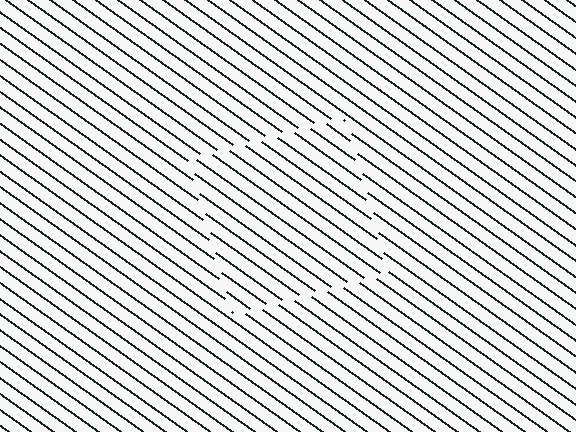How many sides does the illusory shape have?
4 sides — the line-ends trace a square.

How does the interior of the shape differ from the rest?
The interior of the shape contains the same grating, shifted by half a period — the contour is defined by the phase discontinuity where line-ends from the inner and outer gratings abut.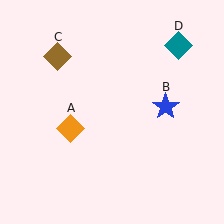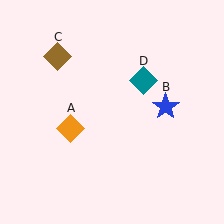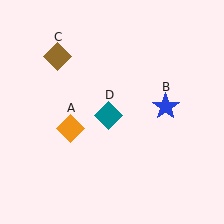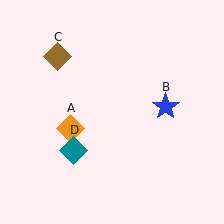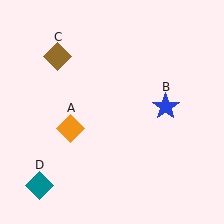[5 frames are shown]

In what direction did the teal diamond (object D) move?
The teal diamond (object D) moved down and to the left.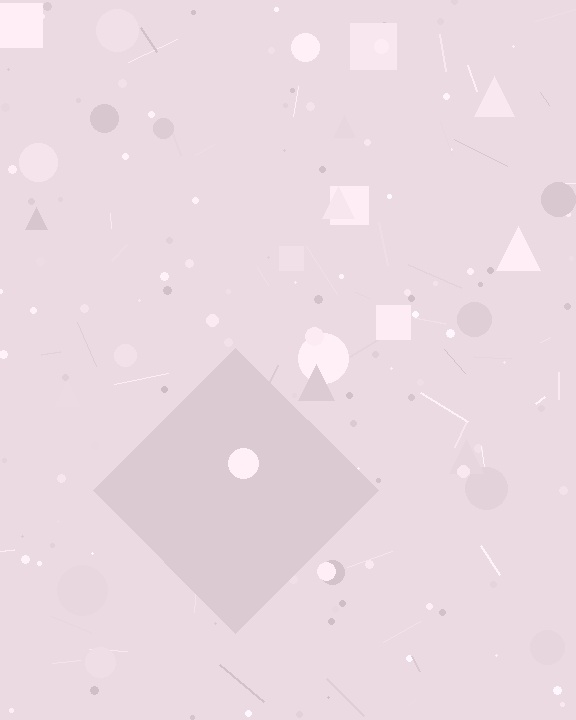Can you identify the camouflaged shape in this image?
The camouflaged shape is a diamond.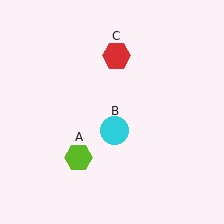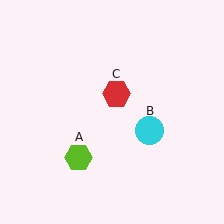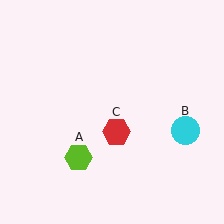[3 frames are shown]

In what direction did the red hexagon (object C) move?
The red hexagon (object C) moved down.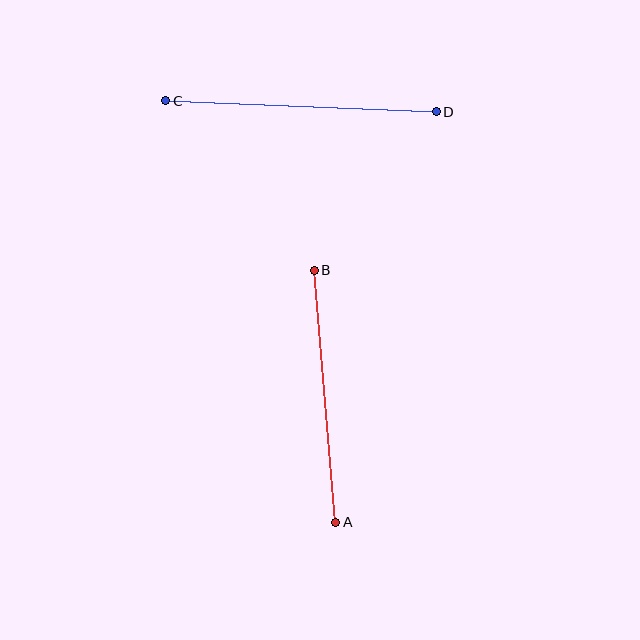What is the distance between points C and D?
The distance is approximately 271 pixels.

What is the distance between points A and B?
The distance is approximately 253 pixels.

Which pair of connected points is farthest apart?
Points C and D are farthest apart.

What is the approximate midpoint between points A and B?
The midpoint is at approximately (325, 396) pixels.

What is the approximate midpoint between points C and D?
The midpoint is at approximately (301, 106) pixels.